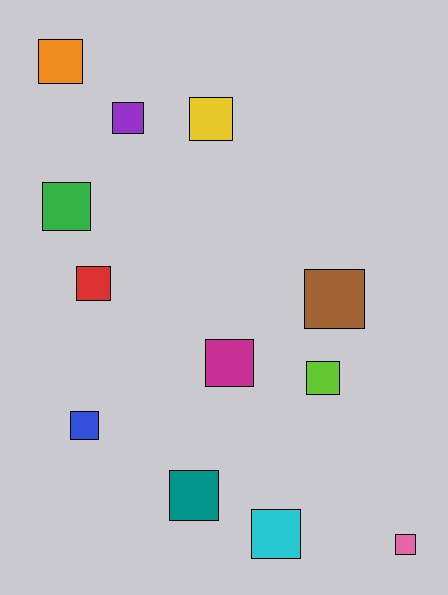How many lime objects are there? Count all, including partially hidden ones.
There is 1 lime object.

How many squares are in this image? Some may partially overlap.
There are 12 squares.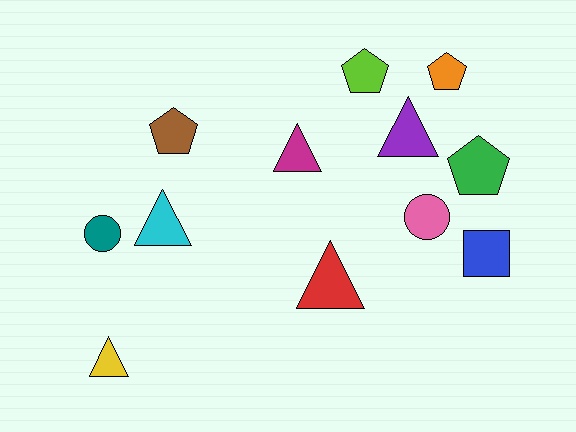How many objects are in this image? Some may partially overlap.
There are 12 objects.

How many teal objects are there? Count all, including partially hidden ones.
There is 1 teal object.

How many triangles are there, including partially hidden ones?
There are 5 triangles.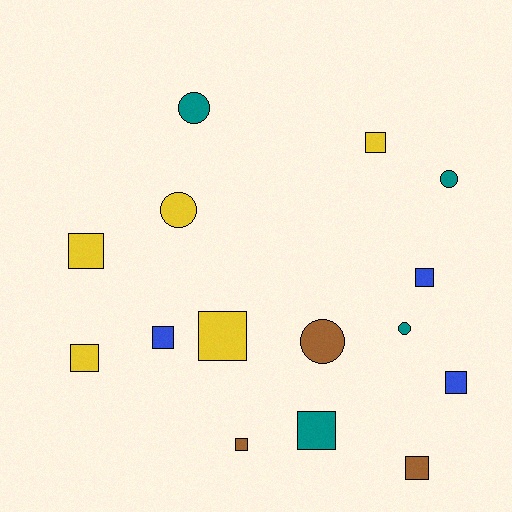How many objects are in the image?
There are 15 objects.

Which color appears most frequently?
Yellow, with 5 objects.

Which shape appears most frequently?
Square, with 10 objects.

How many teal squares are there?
There is 1 teal square.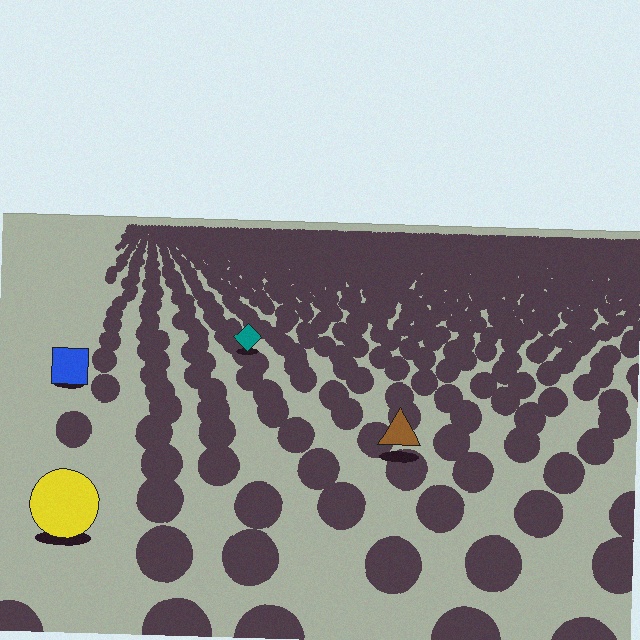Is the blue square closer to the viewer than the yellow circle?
No. The yellow circle is closer — you can tell from the texture gradient: the ground texture is coarser near it.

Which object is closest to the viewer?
The yellow circle is closest. The texture marks near it are larger and more spread out.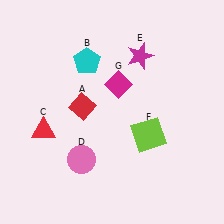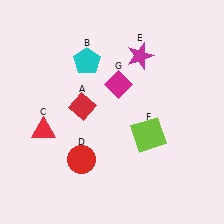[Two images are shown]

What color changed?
The circle (D) changed from pink in Image 1 to red in Image 2.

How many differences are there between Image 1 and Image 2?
There is 1 difference between the two images.